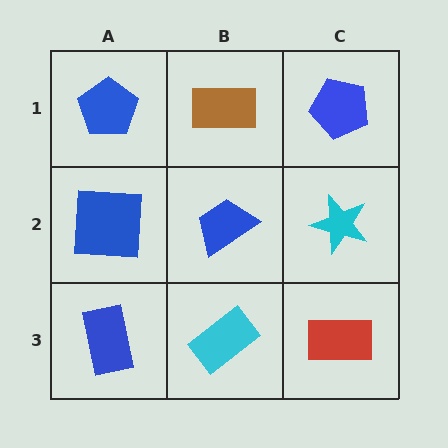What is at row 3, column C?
A red rectangle.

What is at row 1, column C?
A blue pentagon.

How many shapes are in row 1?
3 shapes.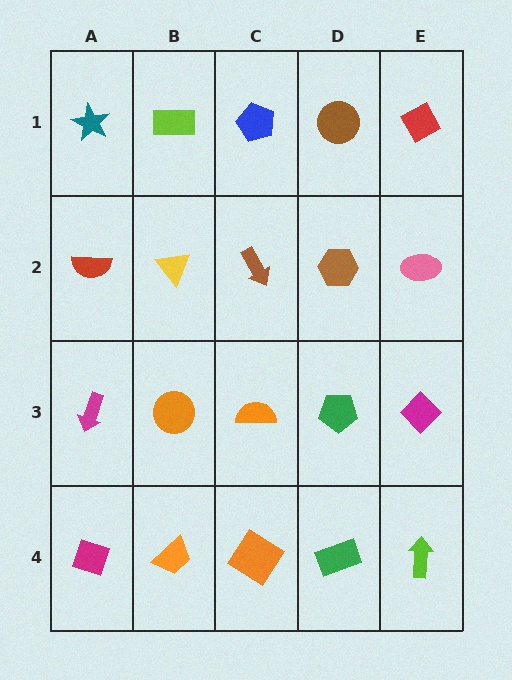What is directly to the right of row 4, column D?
A lime arrow.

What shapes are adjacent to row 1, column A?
A red semicircle (row 2, column A), a lime rectangle (row 1, column B).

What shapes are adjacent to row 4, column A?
A magenta arrow (row 3, column A), an orange trapezoid (row 4, column B).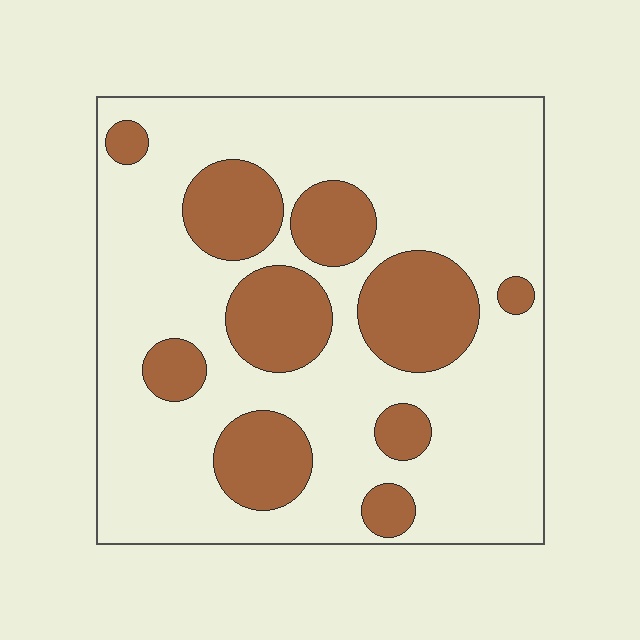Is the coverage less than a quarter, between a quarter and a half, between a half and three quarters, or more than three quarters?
Between a quarter and a half.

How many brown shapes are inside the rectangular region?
10.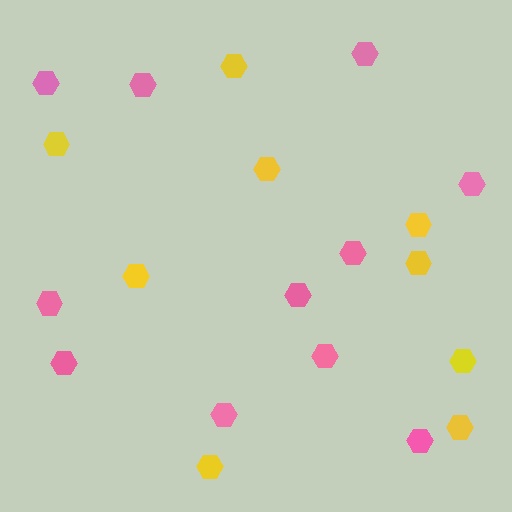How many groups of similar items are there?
There are 2 groups: one group of pink hexagons (11) and one group of yellow hexagons (9).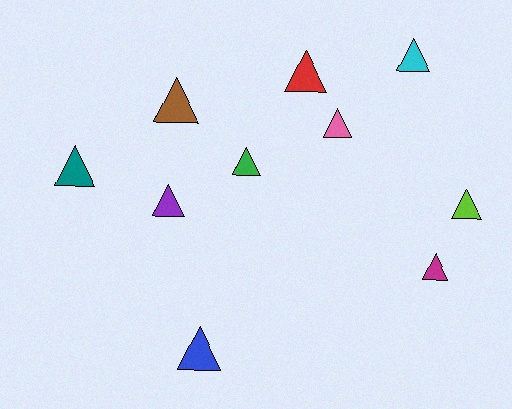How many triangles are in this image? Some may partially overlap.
There are 10 triangles.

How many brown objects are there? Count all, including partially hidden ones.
There is 1 brown object.